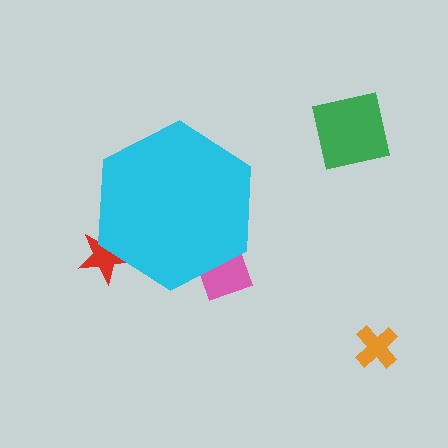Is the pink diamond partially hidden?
Yes, the pink diamond is partially hidden behind the cyan hexagon.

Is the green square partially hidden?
No, the green square is fully visible.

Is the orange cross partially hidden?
No, the orange cross is fully visible.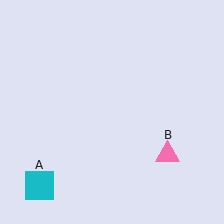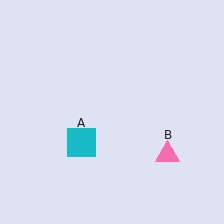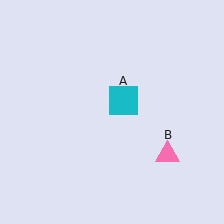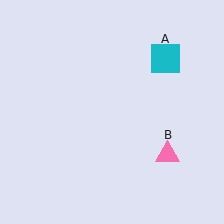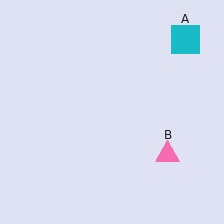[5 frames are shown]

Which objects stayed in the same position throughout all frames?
Pink triangle (object B) remained stationary.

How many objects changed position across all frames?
1 object changed position: cyan square (object A).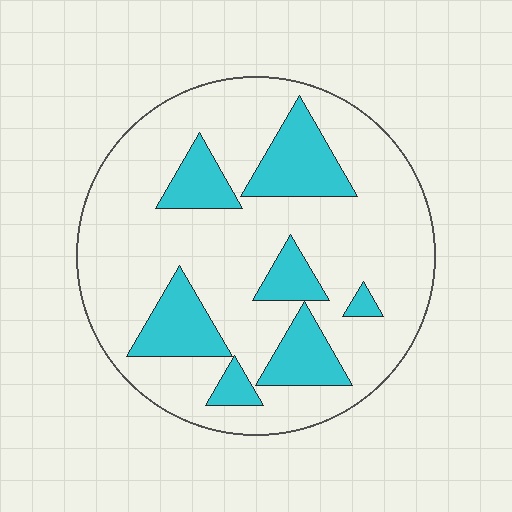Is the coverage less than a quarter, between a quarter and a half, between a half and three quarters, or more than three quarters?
Less than a quarter.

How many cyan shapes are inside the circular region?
7.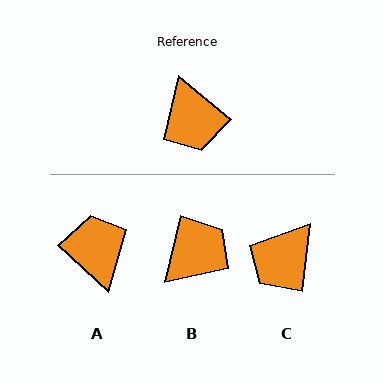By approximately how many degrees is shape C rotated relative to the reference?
Approximately 57 degrees clockwise.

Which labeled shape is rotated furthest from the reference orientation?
A, about 177 degrees away.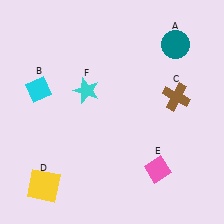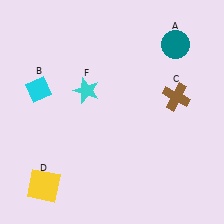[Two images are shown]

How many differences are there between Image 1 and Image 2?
There is 1 difference between the two images.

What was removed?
The pink diamond (E) was removed in Image 2.